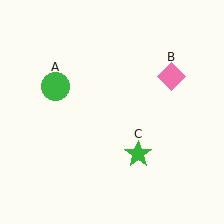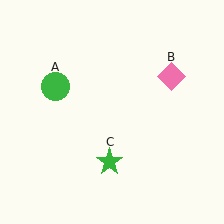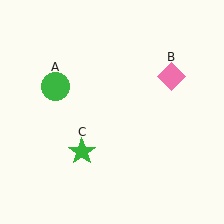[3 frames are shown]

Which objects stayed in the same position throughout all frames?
Green circle (object A) and pink diamond (object B) remained stationary.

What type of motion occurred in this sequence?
The green star (object C) rotated clockwise around the center of the scene.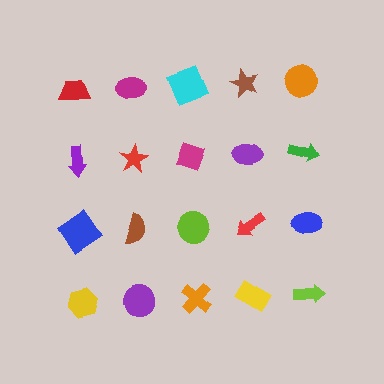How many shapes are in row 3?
5 shapes.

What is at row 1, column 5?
An orange circle.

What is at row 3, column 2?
A brown semicircle.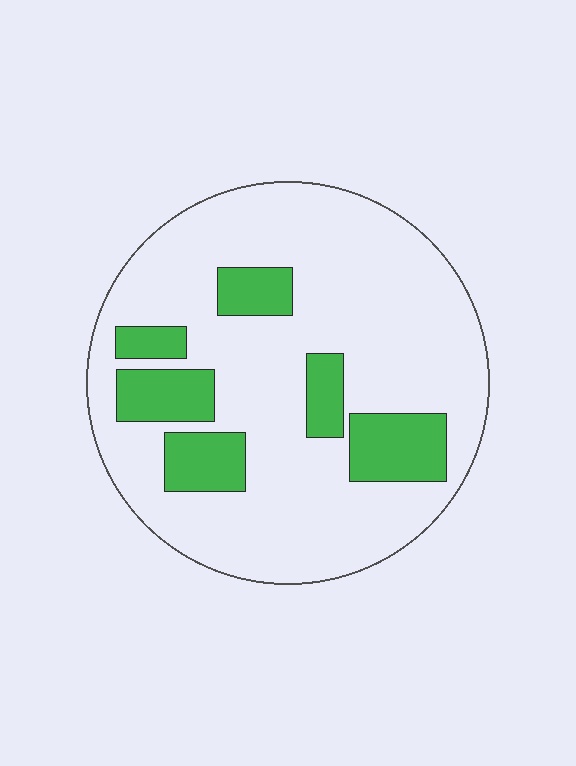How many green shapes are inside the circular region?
6.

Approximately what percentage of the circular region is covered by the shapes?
Approximately 20%.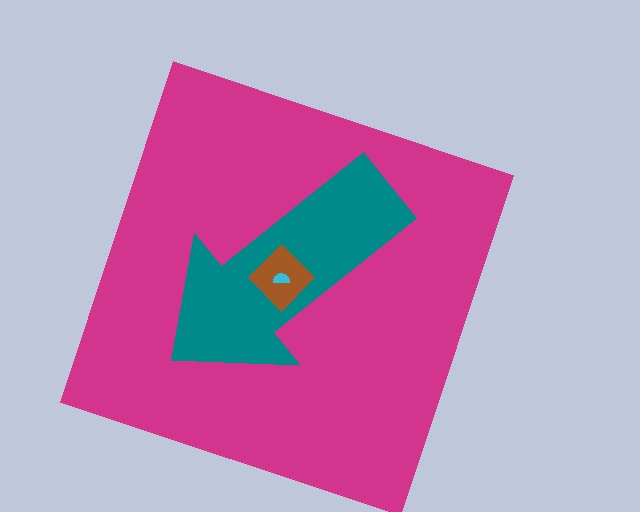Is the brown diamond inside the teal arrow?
Yes.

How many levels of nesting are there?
4.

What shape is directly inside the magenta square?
The teal arrow.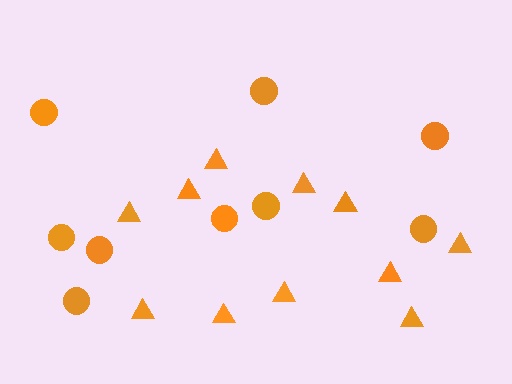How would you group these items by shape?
There are 2 groups: one group of circles (9) and one group of triangles (11).